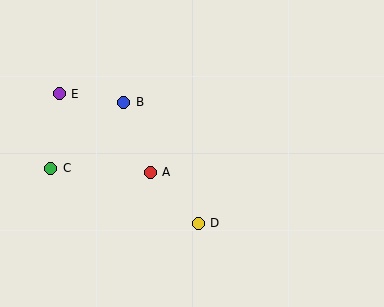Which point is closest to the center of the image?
Point A at (150, 172) is closest to the center.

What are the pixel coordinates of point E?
Point E is at (59, 94).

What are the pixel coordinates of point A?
Point A is at (150, 172).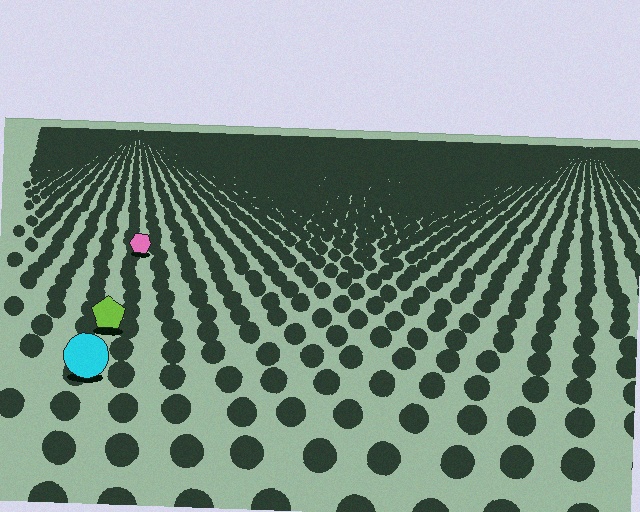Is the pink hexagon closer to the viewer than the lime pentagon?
No. The lime pentagon is closer — you can tell from the texture gradient: the ground texture is coarser near it.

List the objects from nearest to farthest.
From nearest to farthest: the cyan circle, the lime pentagon, the pink hexagon.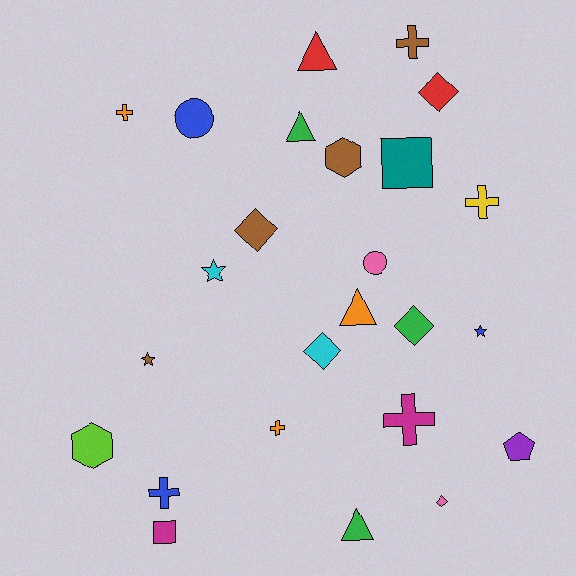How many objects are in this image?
There are 25 objects.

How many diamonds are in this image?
There are 5 diamonds.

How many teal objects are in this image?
There is 1 teal object.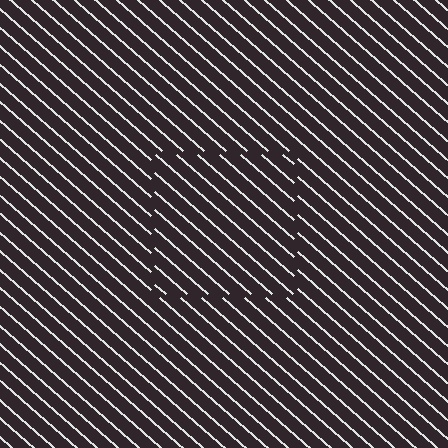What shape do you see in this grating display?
An illusory square. The interior of the shape contains the same grating, shifted by half a period — the contour is defined by the phase discontinuity where line-ends from the inner and outer gratings abut.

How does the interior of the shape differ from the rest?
The interior of the shape contains the same grating, shifted by half a period — the contour is defined by the phase discontinuity where line-ends from the inner and outer gratings abut.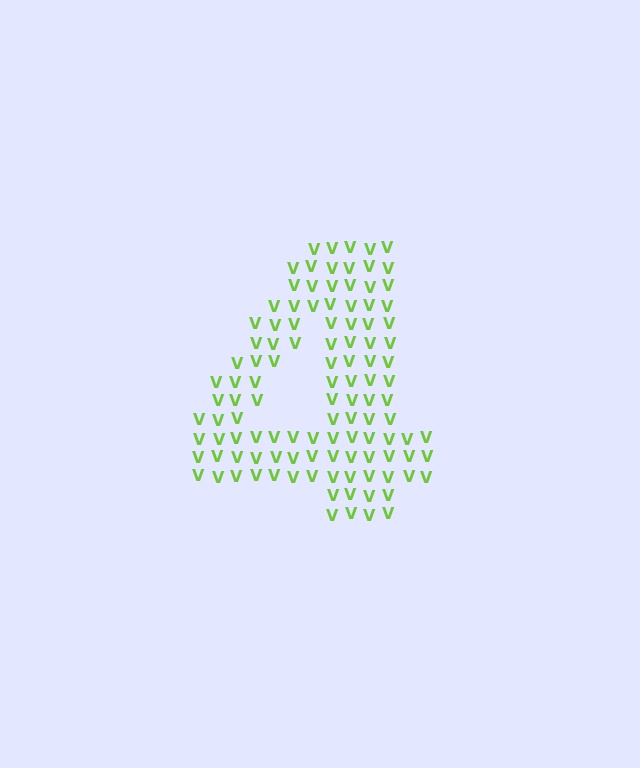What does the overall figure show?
The overall figure shows the digit 4.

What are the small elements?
The small elements are letter V's.